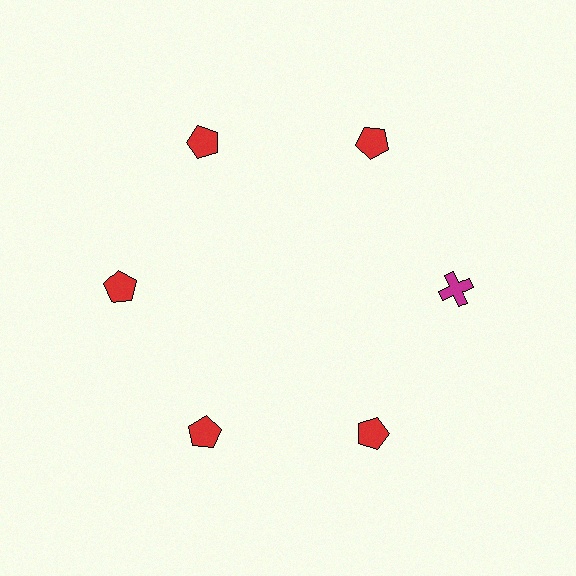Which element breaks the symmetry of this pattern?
The magenta cross at roughly the 3 o'clock position breaks the symmetry. All other shapes are red pentagons.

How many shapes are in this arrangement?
There are 6 shapes arranged in a ring pattern.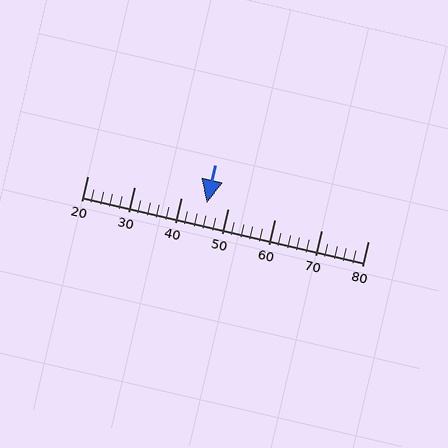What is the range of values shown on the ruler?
The ruler shows values from 20 to 80.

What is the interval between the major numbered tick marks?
The major tick marks are spaced 10 units apart.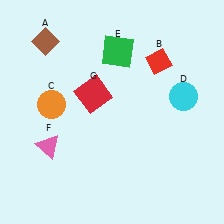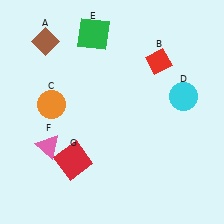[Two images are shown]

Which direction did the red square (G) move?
The red square (G) moved down.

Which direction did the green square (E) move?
The green square (E) moved left.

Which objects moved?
The objects that moved are: the green square (E), the red square (G).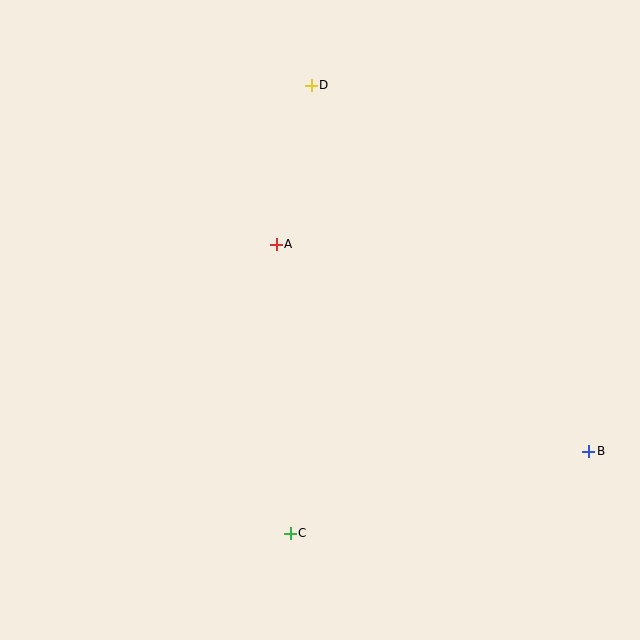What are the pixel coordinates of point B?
Point B is at (588, 451).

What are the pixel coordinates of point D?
Point D is at (311, 85).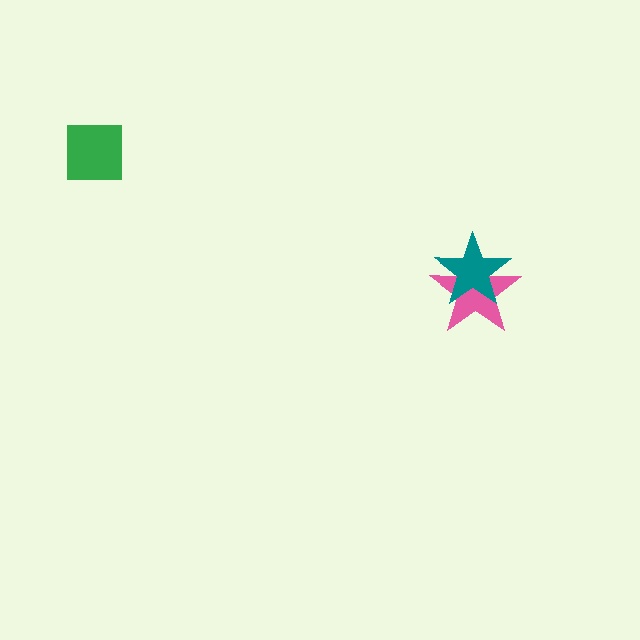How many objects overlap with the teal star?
1 object overlaps with the teal star.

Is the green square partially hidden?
No, no other shape covers it.